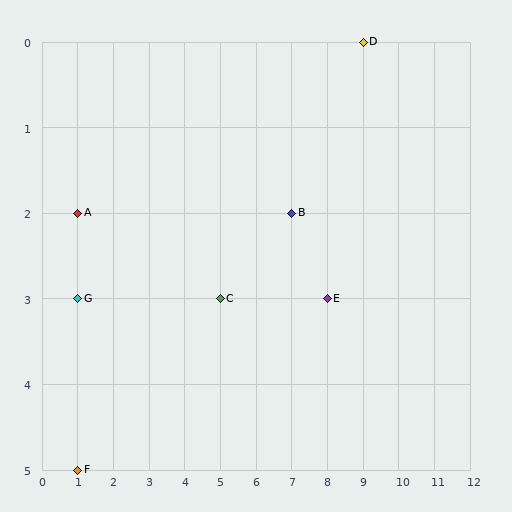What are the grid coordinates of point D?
Point D is at grid coordinates (9, 0).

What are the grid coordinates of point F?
Point F is at grid coordinates (1, 5).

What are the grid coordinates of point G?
Point G is at grid coordinates (1, 3).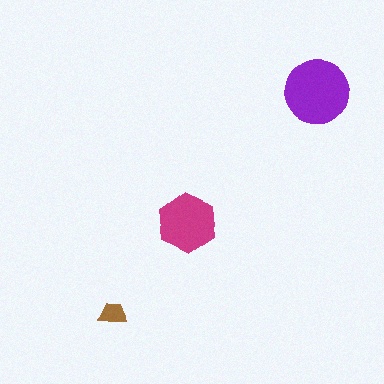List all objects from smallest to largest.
The brown trapezoid, the magenta hexagon, the purple circle.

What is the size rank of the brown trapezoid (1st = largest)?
3rd.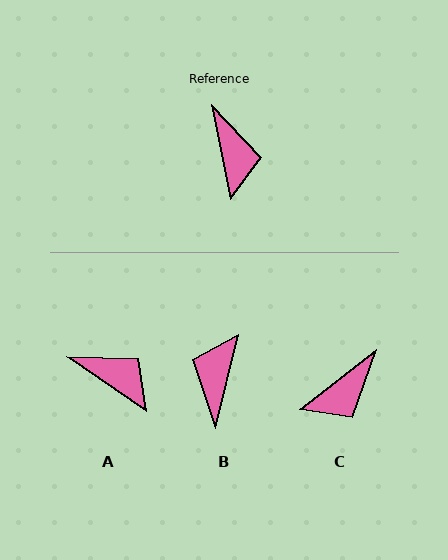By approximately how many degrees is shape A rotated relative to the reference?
Approximately 45 degrees counter-clockwise.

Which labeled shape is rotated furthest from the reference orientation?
B, about 155 degrees away.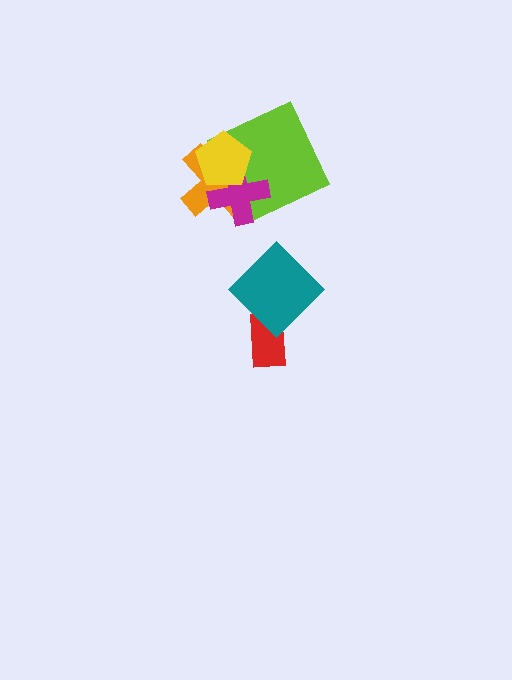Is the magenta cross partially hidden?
Yes, it is partially covered by another shape.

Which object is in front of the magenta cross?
The yellow pentagon is in front of the magenta cross.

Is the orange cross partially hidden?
Yes, it is partially covered by another shape.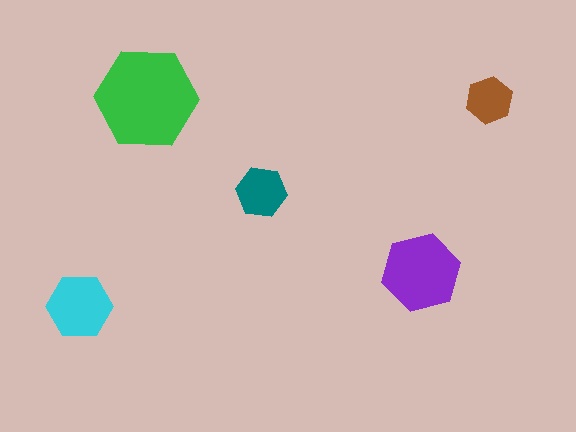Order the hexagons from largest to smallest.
the green one, the purple one, the cyan one, the teal one, the brown one.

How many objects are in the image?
There are 5 objects in the image.